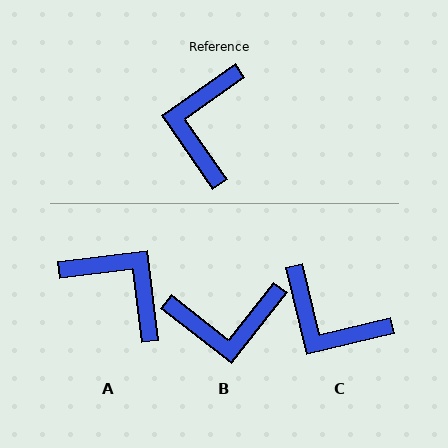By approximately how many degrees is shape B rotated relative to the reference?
Approximately 107 degrees counter-clockwise.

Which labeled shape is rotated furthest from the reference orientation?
A, about 118 degrees away.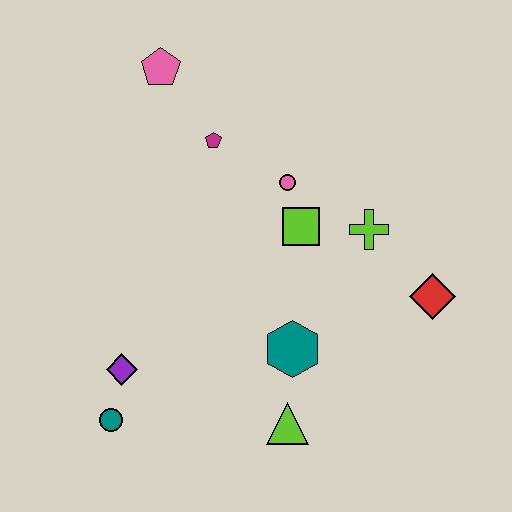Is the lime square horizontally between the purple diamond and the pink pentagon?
No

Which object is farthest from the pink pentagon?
The lime triangle is farthest from the pink pentagon.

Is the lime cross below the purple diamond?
No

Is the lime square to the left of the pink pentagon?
No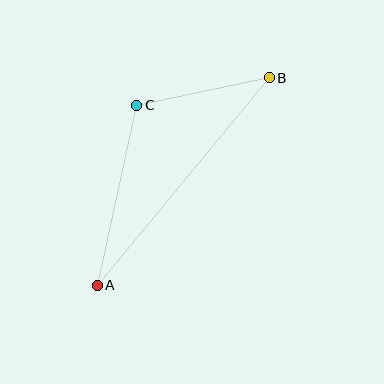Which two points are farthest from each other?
Points A and B are farthest from each other.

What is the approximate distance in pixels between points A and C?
The distance between A and C is approximately 184 pixels.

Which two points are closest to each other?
Points B and C are closest to each other.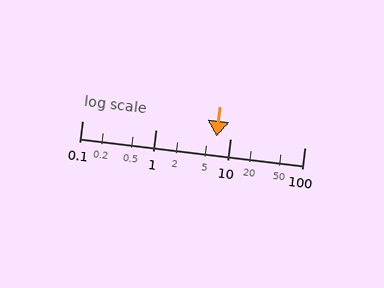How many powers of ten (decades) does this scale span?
The scale spans 3 decades, from 0.1 to 100.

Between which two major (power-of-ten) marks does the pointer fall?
The pointer is between 1 and 10.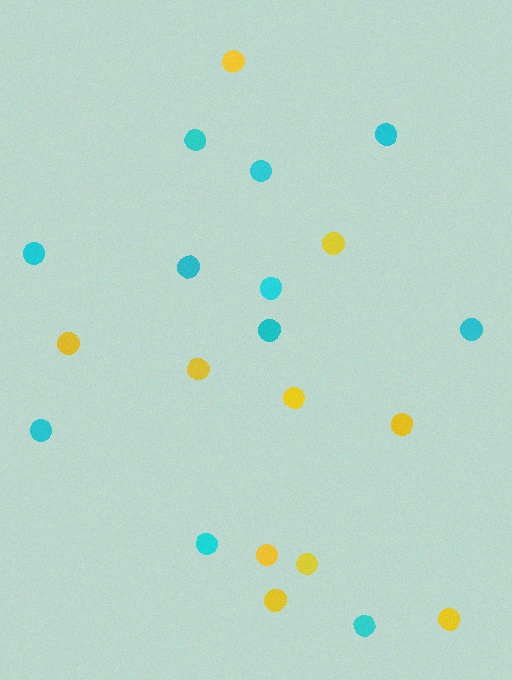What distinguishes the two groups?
There are 2 groups: one group of yellow circles (10) and one group of cyan circles (11).